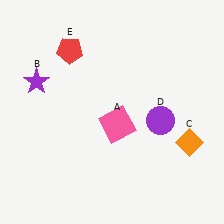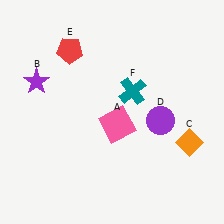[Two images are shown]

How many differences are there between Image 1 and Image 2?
There is 1 difference between the two images.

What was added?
A teal cross (F) was added in Image 2.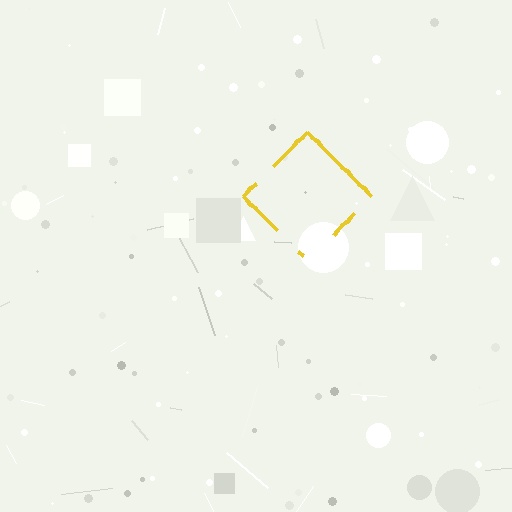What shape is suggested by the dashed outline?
The dashed outline suggests a diamond.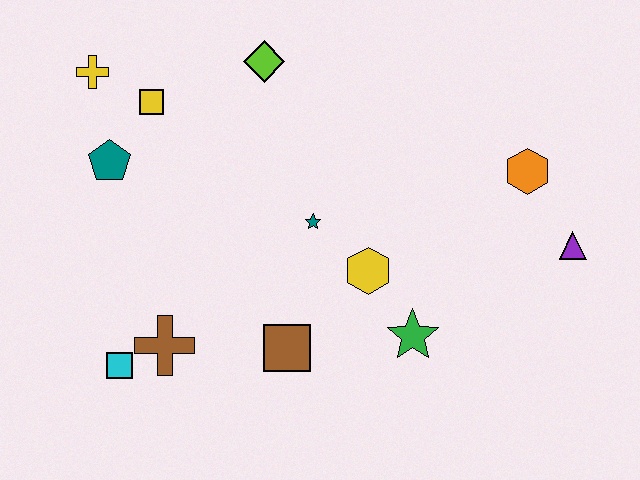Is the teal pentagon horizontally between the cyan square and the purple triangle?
No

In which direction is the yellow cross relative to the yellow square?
The yellow cross is to the left of the yellow square.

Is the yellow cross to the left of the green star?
Yes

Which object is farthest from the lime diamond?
The purple triangle is farthest from the lime diamond.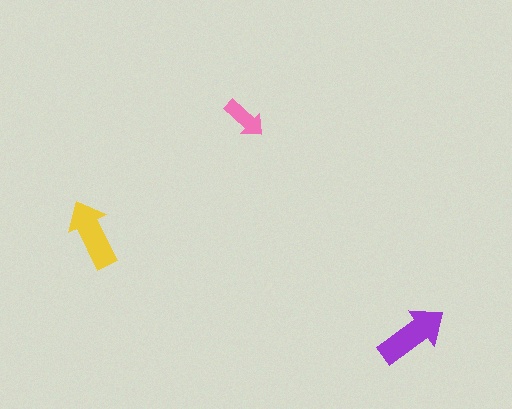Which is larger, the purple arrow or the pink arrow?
The purple one.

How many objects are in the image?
There are 3 objects in the image.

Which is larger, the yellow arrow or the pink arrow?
The yellow one.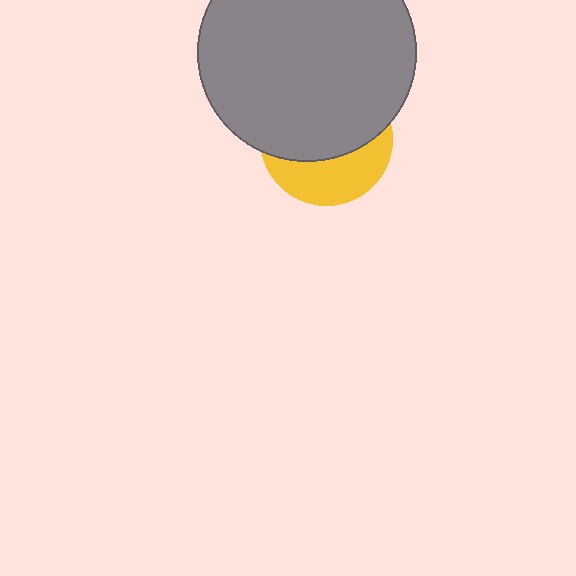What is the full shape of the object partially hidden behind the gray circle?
The partially hidden object is a yellow circle.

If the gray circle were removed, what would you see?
You would see the complete yellow circle.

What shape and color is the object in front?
The object in front is a gray circle.